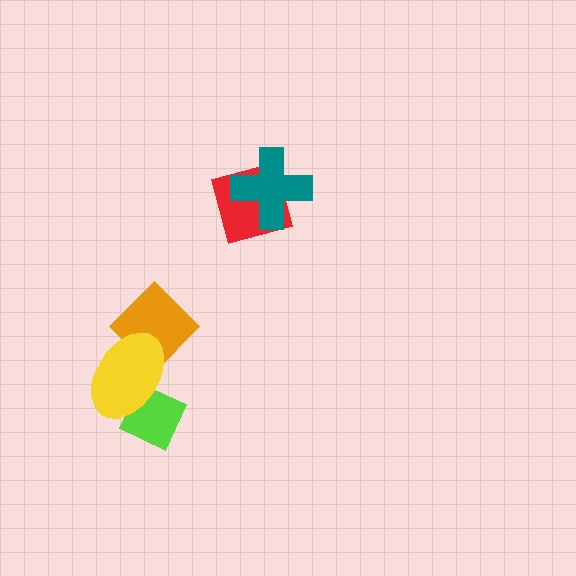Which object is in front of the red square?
The teal cross is in front of the red square.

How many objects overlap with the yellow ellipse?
2 objects overlap with the yellow ellipse.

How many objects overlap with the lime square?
1 object overlaps with the lime square.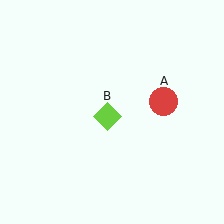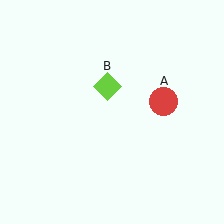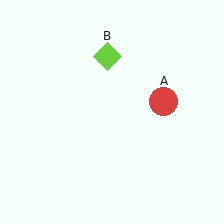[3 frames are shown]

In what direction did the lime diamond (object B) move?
The lime diamond (object B) moved up.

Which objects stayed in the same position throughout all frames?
Red circle (object A) remained stationary.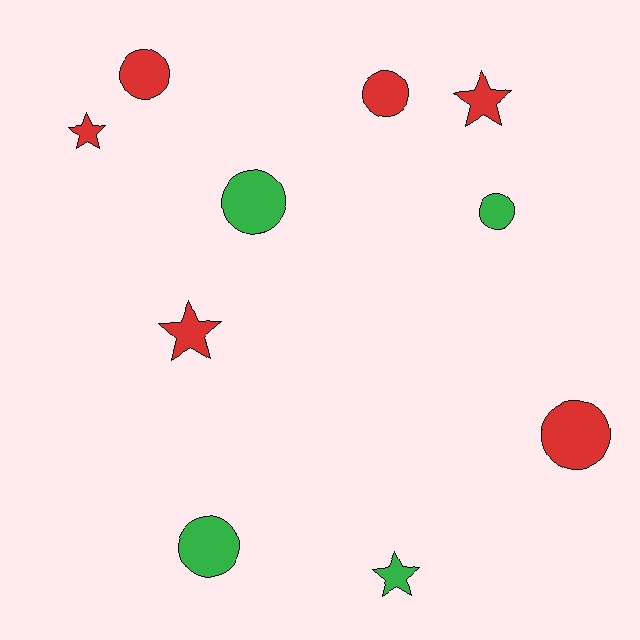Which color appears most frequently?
Red, with 6 objects.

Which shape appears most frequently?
Circle, with 6 objects.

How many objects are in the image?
There are 10 objects.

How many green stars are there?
There is 1 green star.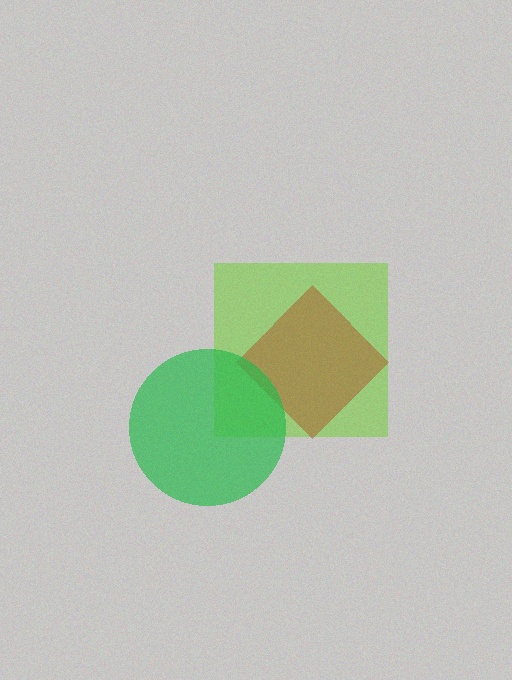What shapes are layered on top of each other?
The layered shapes are: a lime square, a brown diamond, a green circle.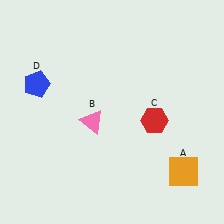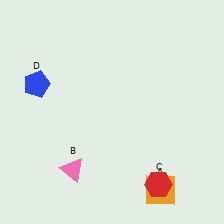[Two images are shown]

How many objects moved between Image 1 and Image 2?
3 objects moved between the two images.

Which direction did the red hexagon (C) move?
The red hexagon (C) moved down.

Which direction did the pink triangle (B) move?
The pink triangle (B) moved down.